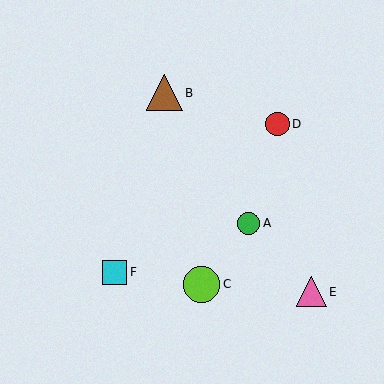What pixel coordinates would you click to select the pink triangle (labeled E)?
Click at (311, 292) to select the pink triangle E.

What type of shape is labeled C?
Shape C is a lime circle.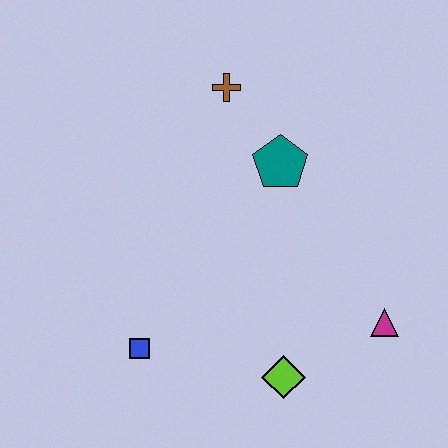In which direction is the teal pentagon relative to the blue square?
The teal pentagon is above the blue square.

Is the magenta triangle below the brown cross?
Yes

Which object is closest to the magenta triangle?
The lime diamond is closest to the magenta triangle.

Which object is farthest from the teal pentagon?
The blue square is farthest from the teal pentagon.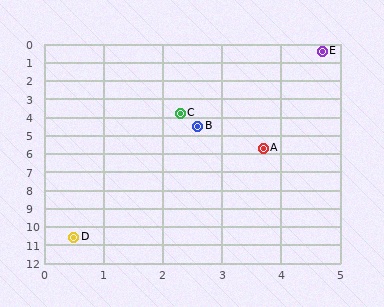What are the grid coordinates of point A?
Point A is at approximately (3.7, 5.7).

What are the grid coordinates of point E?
Point E is at approximately (4.7, 0.4).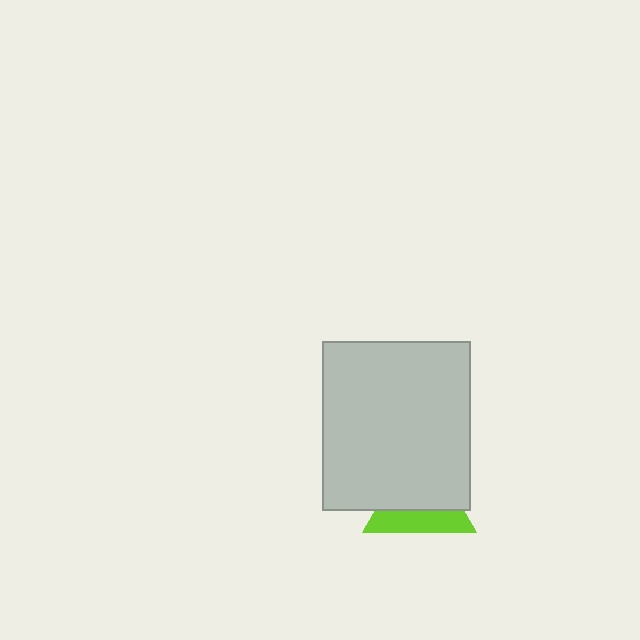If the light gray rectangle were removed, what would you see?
You would see the complete lime triangle.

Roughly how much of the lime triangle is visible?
A small part of it is visible (roughly 39%).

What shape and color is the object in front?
The object in front is a light gray rectangle.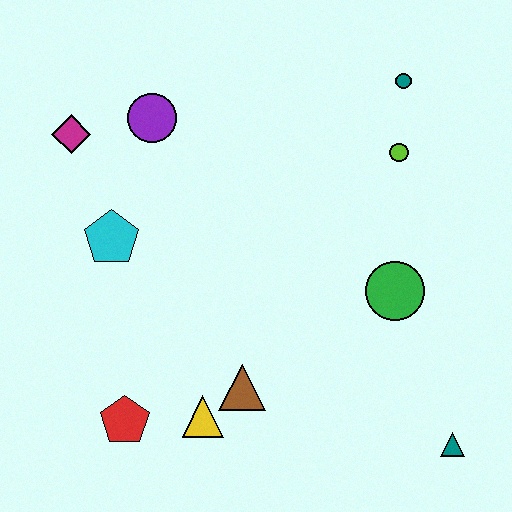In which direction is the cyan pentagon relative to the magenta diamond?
The cyan pentagon is below the magenta diamond.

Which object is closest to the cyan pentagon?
The magenta diamond is closest to the cyan pentagon.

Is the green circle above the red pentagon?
Yes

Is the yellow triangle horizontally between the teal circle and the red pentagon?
Yes